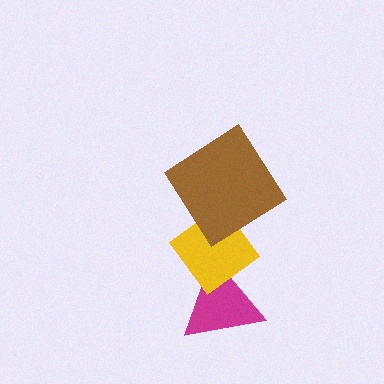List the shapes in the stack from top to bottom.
From top to bottom: the brown diamond, the yellow diamond, the magenta triangle.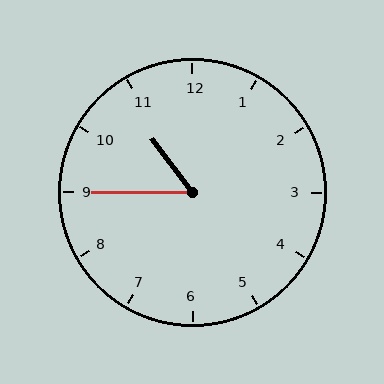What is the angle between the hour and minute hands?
Approximately 52 degrees.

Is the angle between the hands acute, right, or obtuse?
It is acute.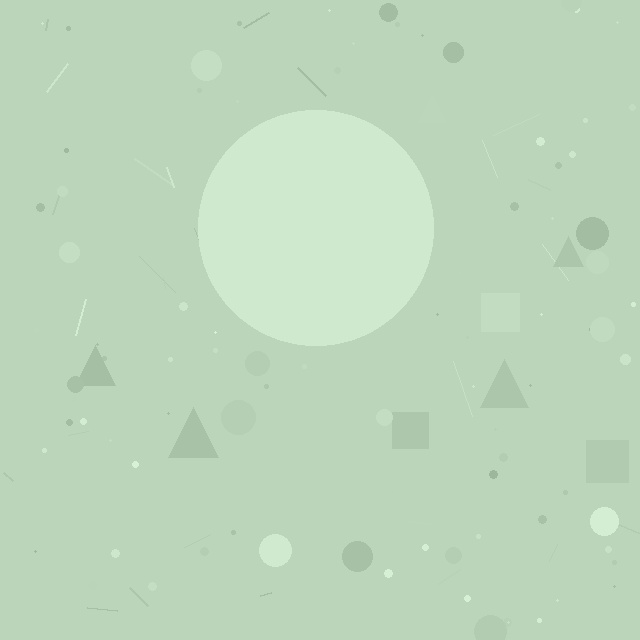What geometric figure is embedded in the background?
A circle is embedded in the background.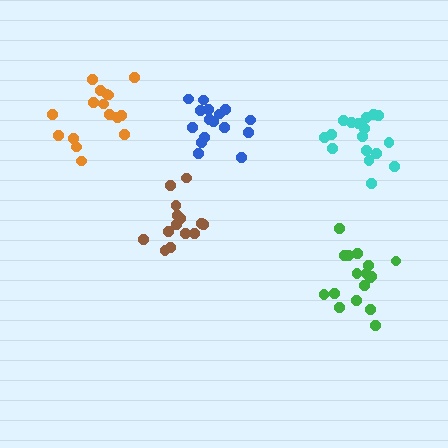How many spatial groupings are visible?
There are 5 spatial groupings.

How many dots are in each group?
Group 1: 16 dots, Group 2: 16 dots, Group 3: 17 dots, Group 4: 14 dots, Group 5: 17 dots (80 total).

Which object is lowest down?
The green cluster is bottommost.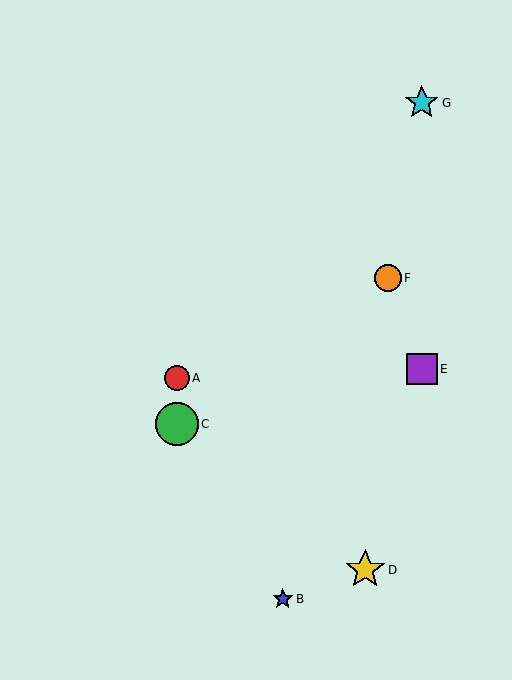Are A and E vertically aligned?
No, A is at x≈177 and E is at x≈422.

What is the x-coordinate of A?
Object A is at x≈177.